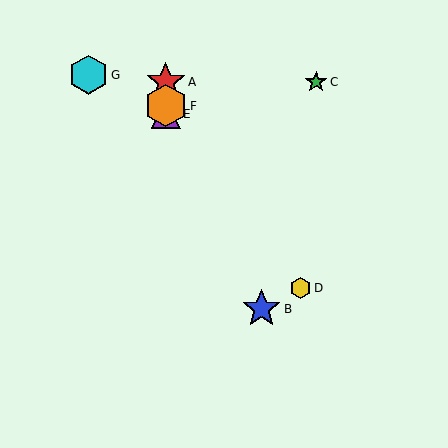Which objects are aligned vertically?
Objects A, E, F are aligned vertically.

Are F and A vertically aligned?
Yes, both are at x≈166.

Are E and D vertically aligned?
No, E is at x≈166 and D is at x≈301.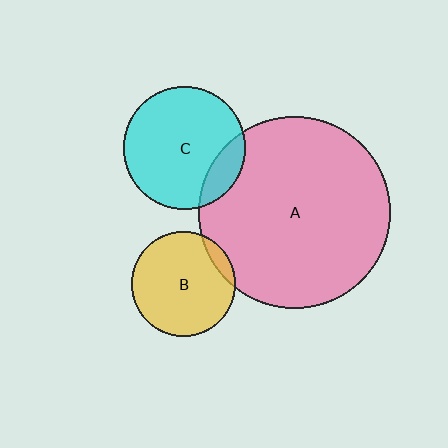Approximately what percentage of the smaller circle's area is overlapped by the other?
Approximately 10%.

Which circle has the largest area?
Circle A (pink).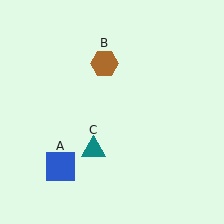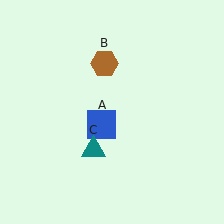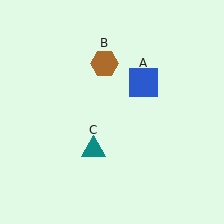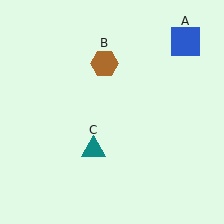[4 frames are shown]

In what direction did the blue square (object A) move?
The blue square (object A) moved up and to the right.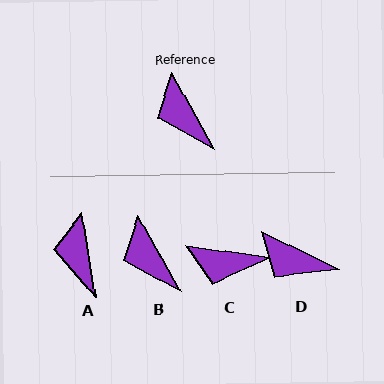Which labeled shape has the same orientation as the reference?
B.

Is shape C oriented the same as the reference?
No, it is off by about 53 degrees.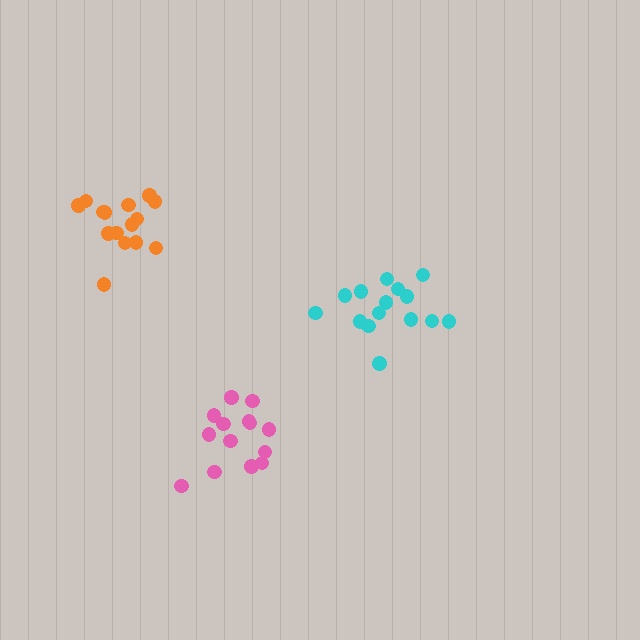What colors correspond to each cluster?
The clusters are colored: cyan, pink, orange.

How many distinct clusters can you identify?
There are 3 distinct clusters.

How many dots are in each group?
Group 1: 15 dots, Group 2: 14 dots, Group 3: 15 dots (44 total).